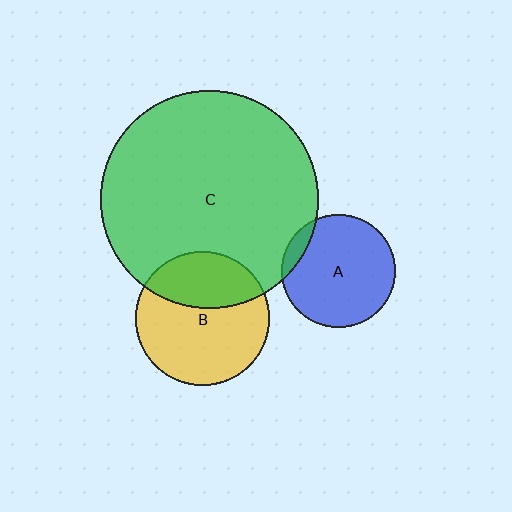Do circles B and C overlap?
Yes.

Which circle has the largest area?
Circle C (green).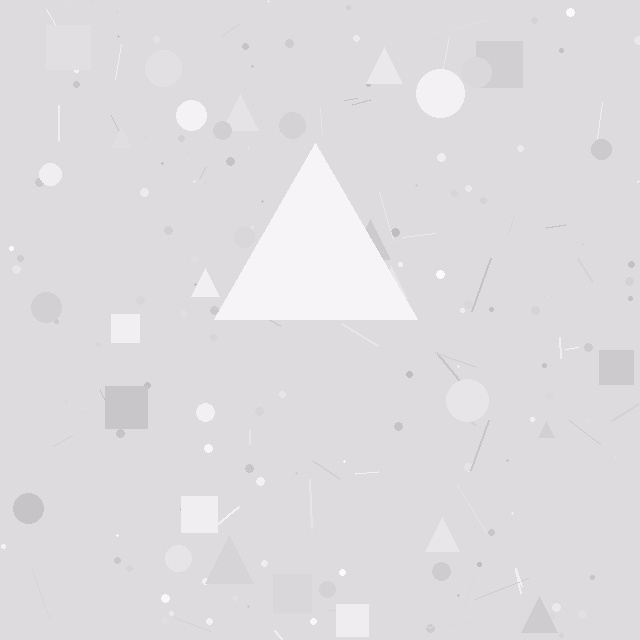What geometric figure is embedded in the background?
A triangle is embedded in the background.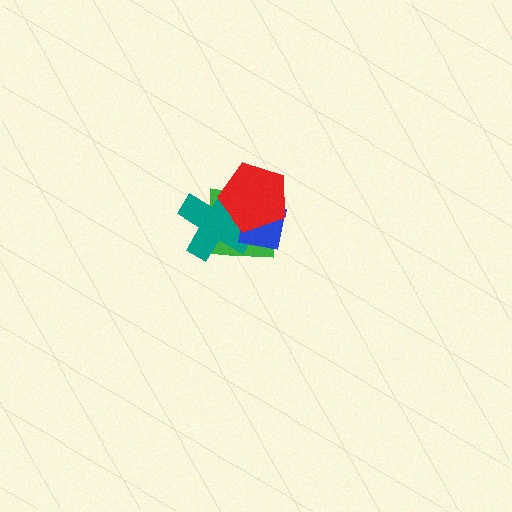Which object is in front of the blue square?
The red pentagon is in front of the blue square.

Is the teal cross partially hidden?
Yes, it is partially covered by another shape.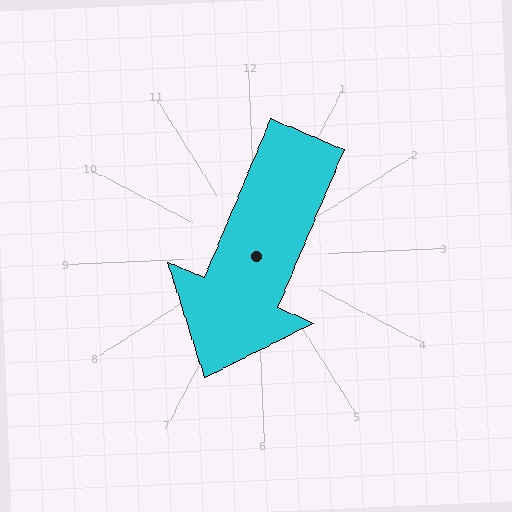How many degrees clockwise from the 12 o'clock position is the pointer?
Approximately 205 degrees.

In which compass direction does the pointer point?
Southwest.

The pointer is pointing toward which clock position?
Roughly 7 o'clock.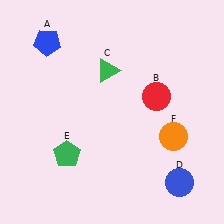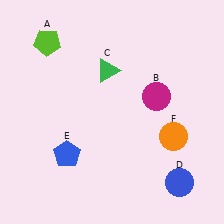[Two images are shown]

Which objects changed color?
A changed from blue to lime. B changed from red to magenta. E changed from green to blue.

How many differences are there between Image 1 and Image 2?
There are 3 differences between the two images.